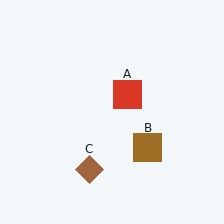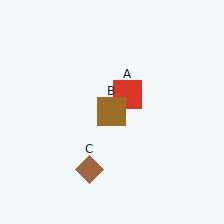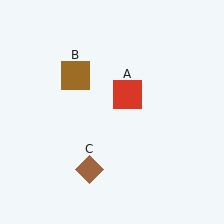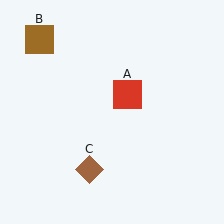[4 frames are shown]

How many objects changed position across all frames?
1 object changed position: brown square (object B).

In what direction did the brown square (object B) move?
The brown square (object B) moved up and to the left.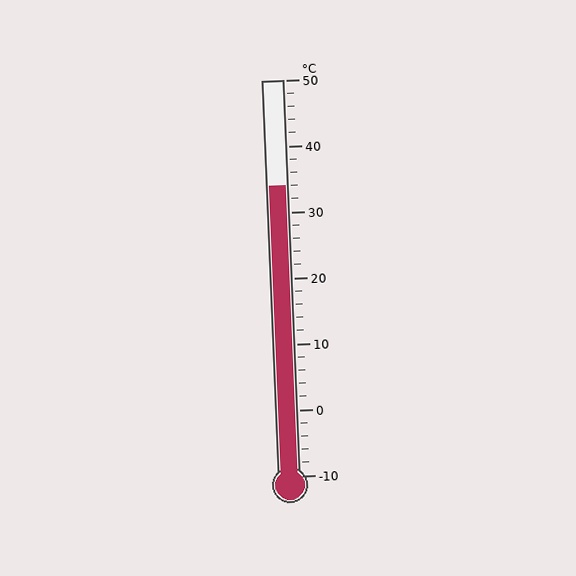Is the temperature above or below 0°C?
The temperature is above 0°C.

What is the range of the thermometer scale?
The thermometer scale ranges from -10°C to 50°C.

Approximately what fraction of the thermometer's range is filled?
The thermometer is filled to approximately 75% of its range.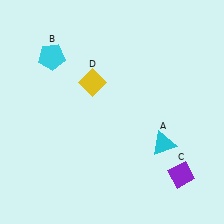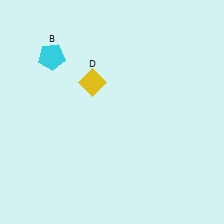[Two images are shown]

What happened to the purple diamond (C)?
The purple diamond (C) was removed in Image 2. It was in the bottom-right area of Image 1.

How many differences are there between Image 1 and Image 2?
There are 2 differences between the two images.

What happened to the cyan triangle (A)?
The cyan triangle (A) was removed in Image 2. It was in the bottom-right area of Image 1.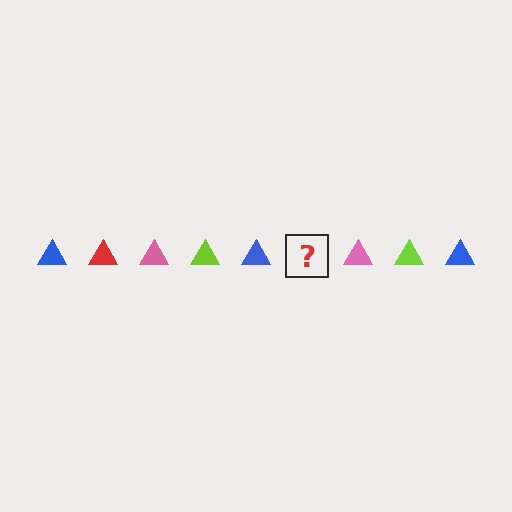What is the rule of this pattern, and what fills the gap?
The rule is that the pattern cycles through blue, red, pink, lime triangles. The gap should be filled with a red triangle.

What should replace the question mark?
The question mark should be replaced with a red triangle.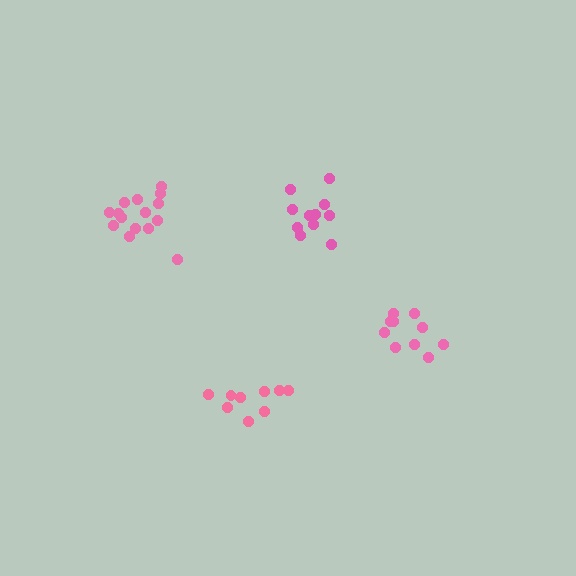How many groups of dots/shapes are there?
There are 4 groups.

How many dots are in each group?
Group 1: 11 dots, Group 2: 9 dots, Group 3: 10 dots, Group 4: 15 dots (45 total).